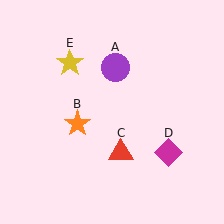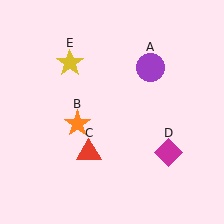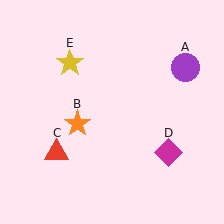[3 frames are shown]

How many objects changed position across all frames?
2 objects changed position: purple circle (object A), red triangle (object C).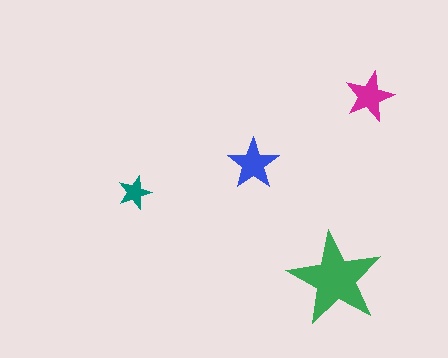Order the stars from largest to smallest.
the green one, the blue one, the magenta one, the teal one.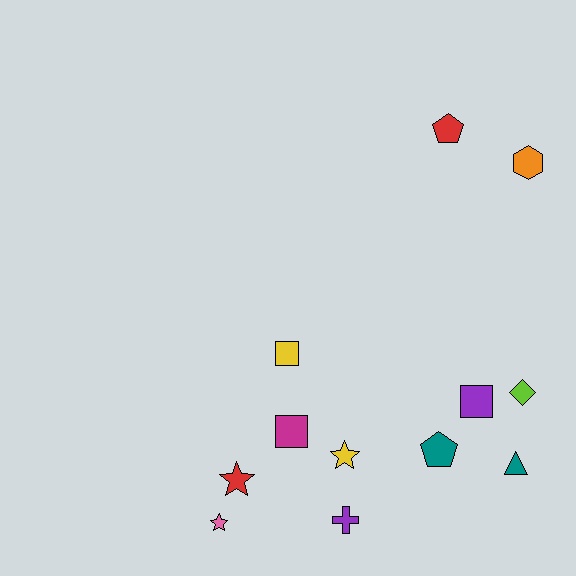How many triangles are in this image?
There is 1 triangle.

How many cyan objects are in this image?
There are no cyan objects.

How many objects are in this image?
There are 12 objects.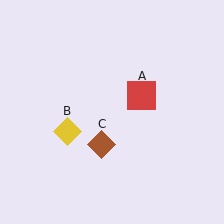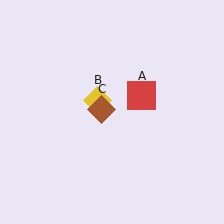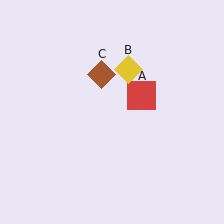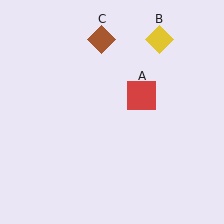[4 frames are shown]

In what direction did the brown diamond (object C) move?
The brown diamond (object C) moved up.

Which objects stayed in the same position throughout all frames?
Red square (object A) remained stationary.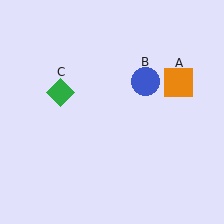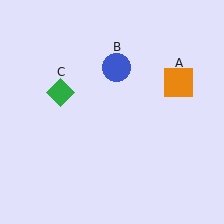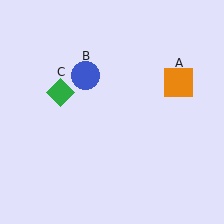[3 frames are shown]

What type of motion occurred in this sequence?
The blue circle (object B) rotated counterclockwise around the center of the scene.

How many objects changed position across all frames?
1 object changed position: blue circle (object B).